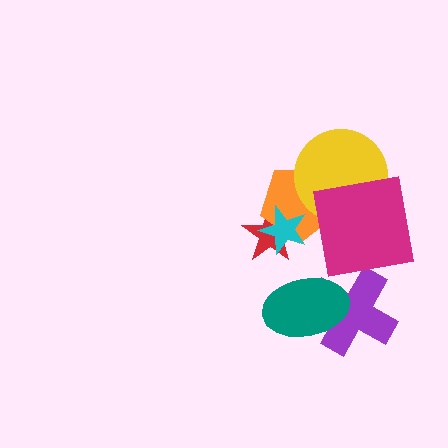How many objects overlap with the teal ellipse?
1 object overlaps with the teal ellipse.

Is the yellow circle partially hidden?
Yes, it is partially covered by another shape.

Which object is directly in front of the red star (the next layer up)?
The orange pentagon is directly in front of the red star.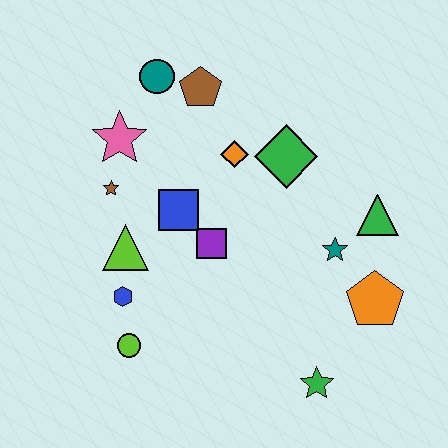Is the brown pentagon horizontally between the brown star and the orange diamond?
Yes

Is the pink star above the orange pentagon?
Yes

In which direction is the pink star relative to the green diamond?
The pink star is to the left of the green diamond.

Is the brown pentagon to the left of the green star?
Yes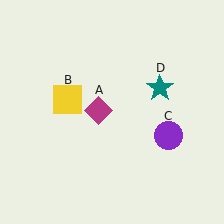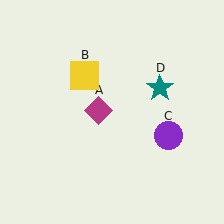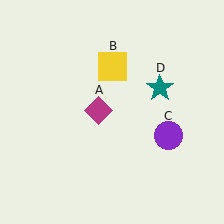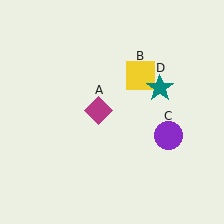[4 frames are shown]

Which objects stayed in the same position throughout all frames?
Magenta diamond (object A) and purple circle (object C) and teal star (object D) remained stationary.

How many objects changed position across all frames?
1 object changed position: yellow square (object B).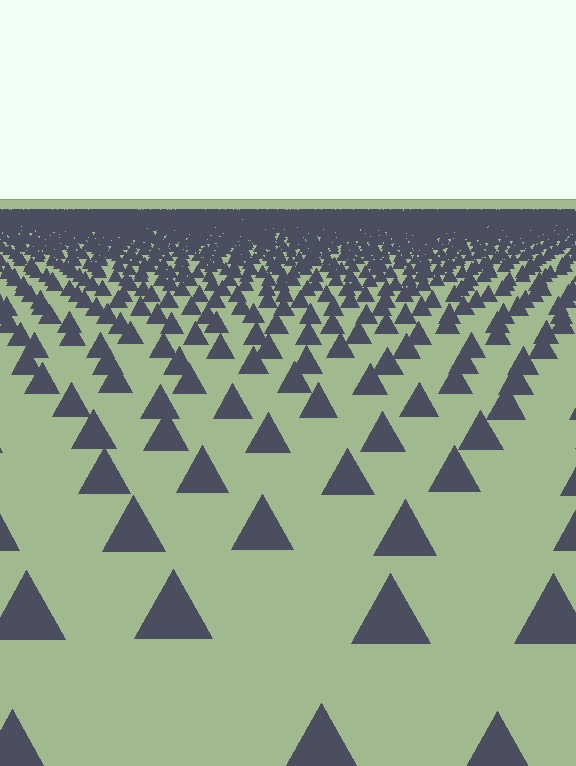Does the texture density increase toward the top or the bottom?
Density increases toward the top.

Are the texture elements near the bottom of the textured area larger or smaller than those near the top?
Larger. Near the bottom, elements are closer to the viewer and appear at a bigger on-screen size.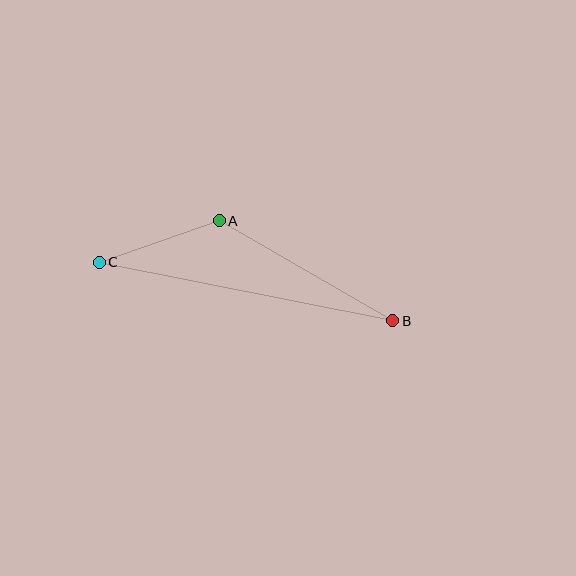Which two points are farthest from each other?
Points B and C are farthest from each other.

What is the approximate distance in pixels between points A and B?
The distance between A and B is approximately 201 pixels.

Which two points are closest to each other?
Points A and C are closest to each other.